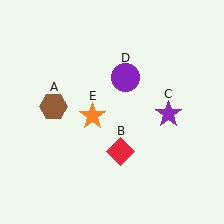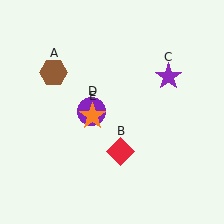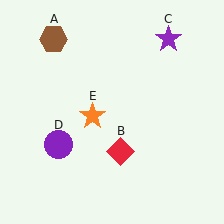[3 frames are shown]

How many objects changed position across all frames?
3 objects changed position: brown hexagon (object A), purple star (object C), purple circle (object D).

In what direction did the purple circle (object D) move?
The purple circle (object D) moved down and to the left.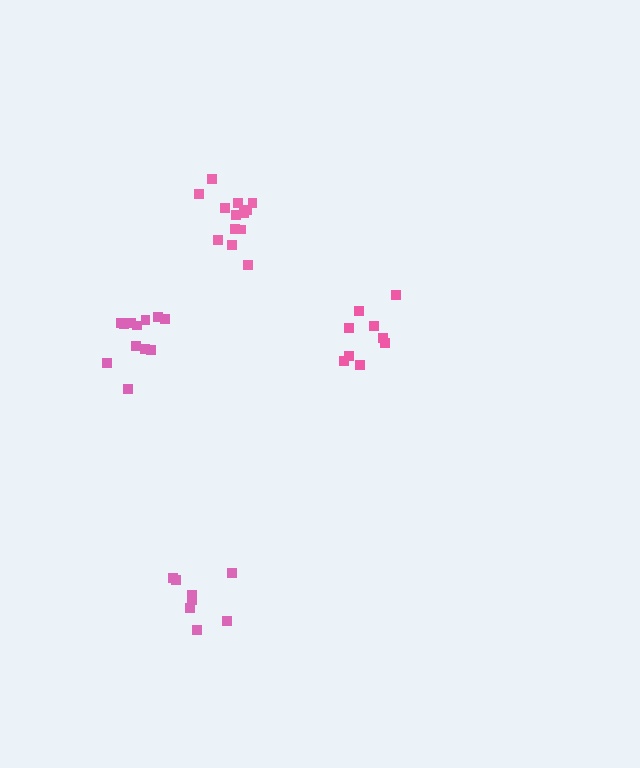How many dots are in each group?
Group 1: 13 dots, Group 2: 12 dots, Group 3: 9 dots, Group 4: 8 dots (42 total).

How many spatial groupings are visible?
There are 4 spatial groupings.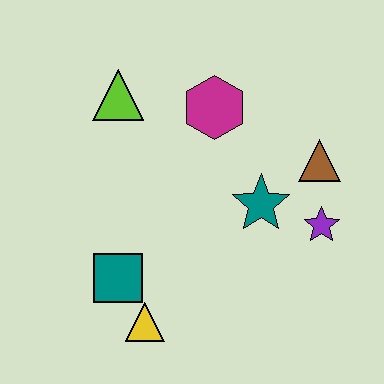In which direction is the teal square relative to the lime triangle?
The teal square is below the lime triangle.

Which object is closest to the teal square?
The yellow triangle is closest to the teal square.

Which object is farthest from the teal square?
The brown triangle is farthest from the teal square.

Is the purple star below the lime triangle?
Yes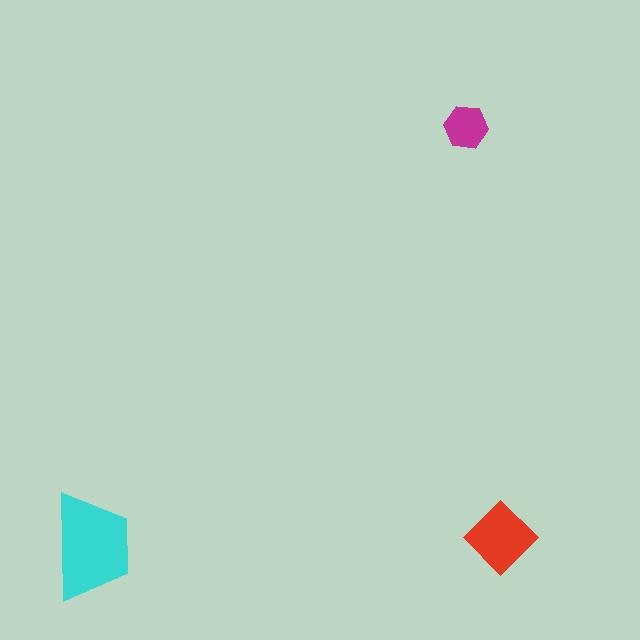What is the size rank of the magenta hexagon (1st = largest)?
3rd.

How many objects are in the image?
There are 3 objects in the image.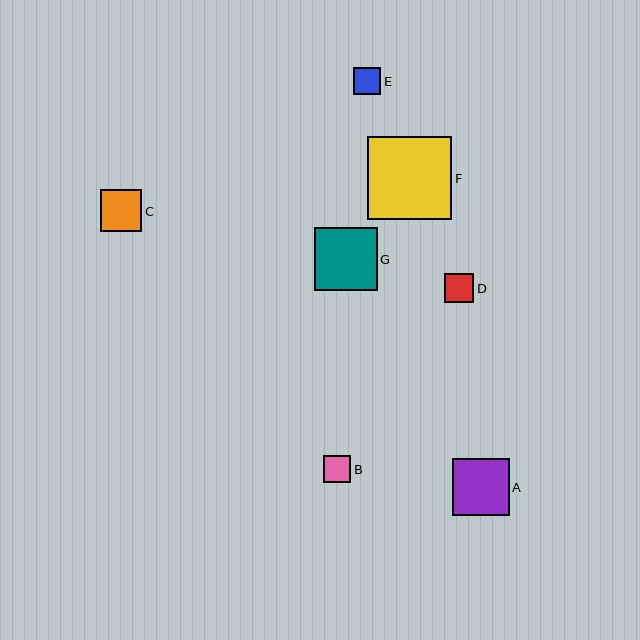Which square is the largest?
Square F is the largest with a size of approximately 84 pixels.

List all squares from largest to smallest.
From largest to smallest: F, G, A, C, D, E, B.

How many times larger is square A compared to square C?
Square A is approximately 1.4 times the size of square C.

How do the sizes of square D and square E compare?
Square D and square E are approximately the same size.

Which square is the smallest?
Square B is the smallest with a size of approximately 27 pixels.